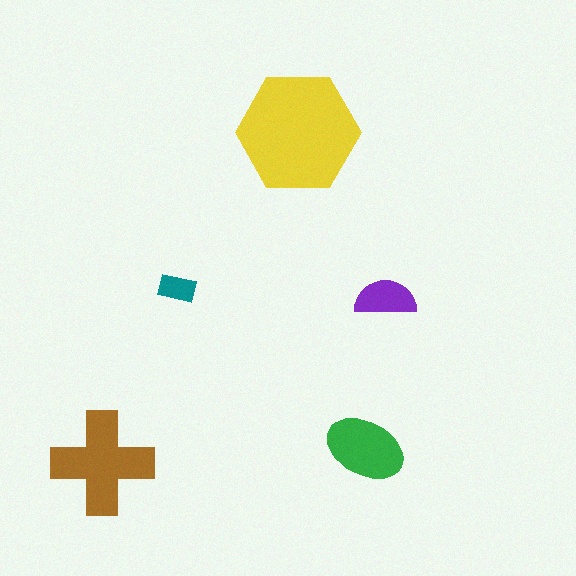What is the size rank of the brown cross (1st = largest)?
2nd.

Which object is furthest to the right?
The purple semicircle is rightmost.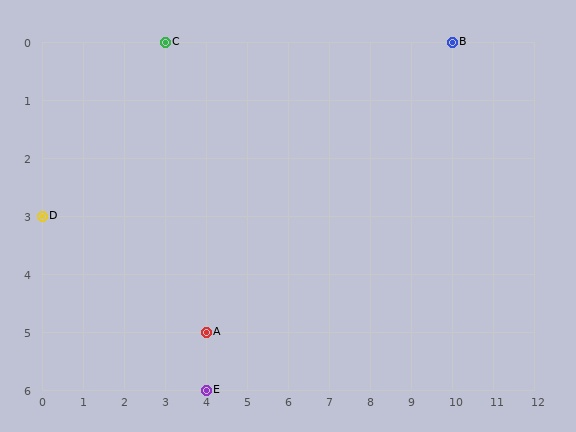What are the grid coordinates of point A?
Point A is at grid coordinates (4, 5).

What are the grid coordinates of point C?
Point C is at grid coordinates (3, 0).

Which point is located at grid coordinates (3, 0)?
Point C is at (3, 0).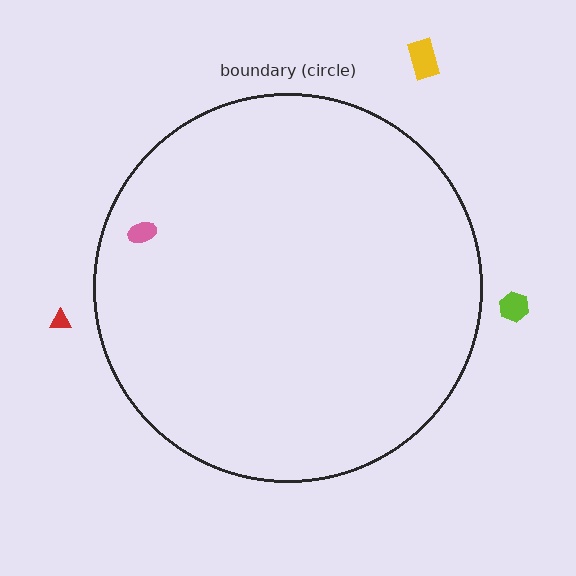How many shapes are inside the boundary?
1 inside, 3 outside.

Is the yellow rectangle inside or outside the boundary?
Outside.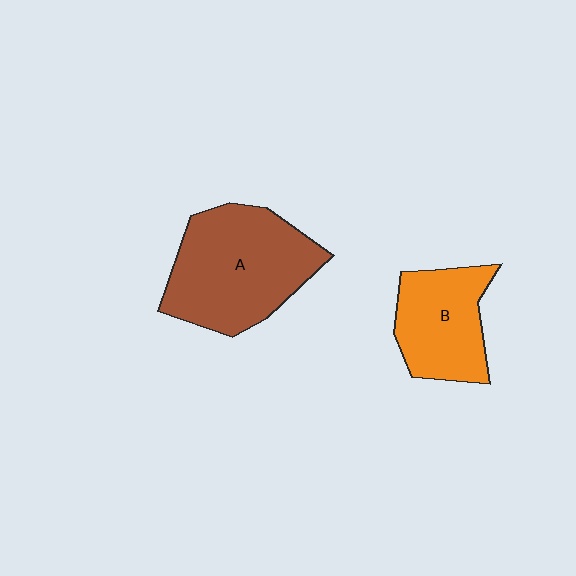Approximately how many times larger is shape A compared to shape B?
Approximately 1.5 times.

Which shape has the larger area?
Shape A (brown).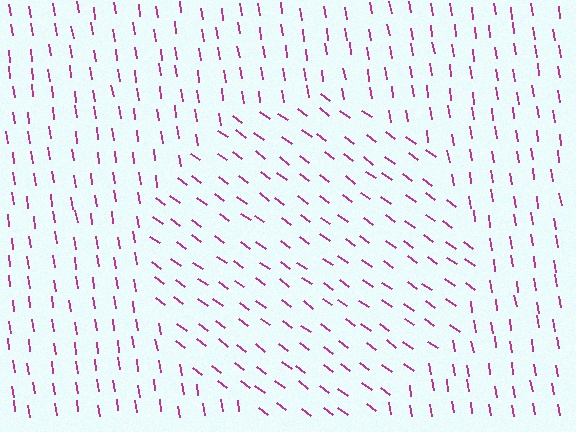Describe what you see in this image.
The image is filled with small magenta line segments. A circle region in the image has lines oriented differently from the surrounding lines, creating a visible texture boundary.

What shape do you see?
I see a circle.